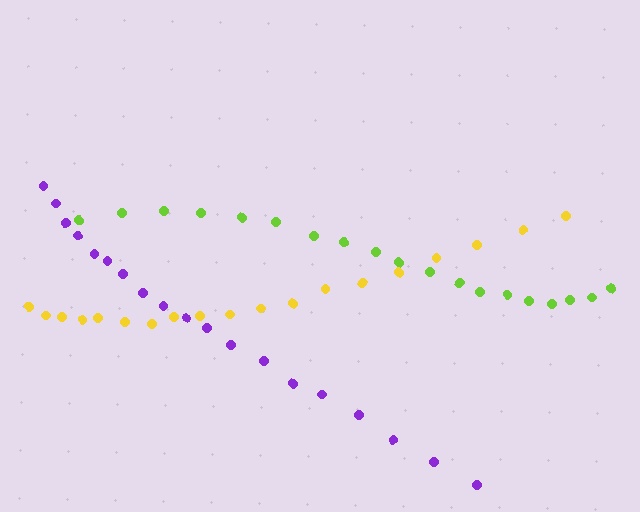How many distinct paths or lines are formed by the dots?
There are 3 distinct paths.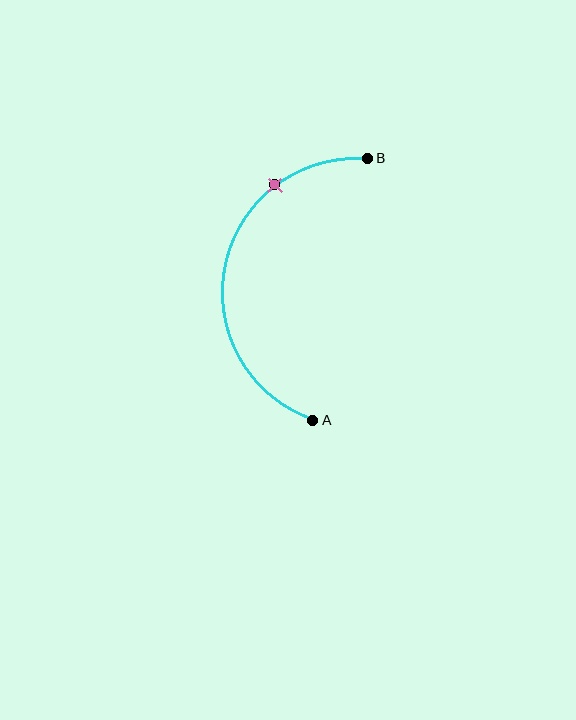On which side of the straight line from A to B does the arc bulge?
The arc bulges to the left of the straight line connecting A and B.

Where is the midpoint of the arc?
The arc midpoint is the point on the curve farthest from the straight line joining A and B. It sits to the left of that line.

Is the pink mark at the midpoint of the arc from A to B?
No. The pink mark lies on the arc but is closer to endpoint B. The arc midpoint would be at the point on the curve equidistant along the arc from both A and B.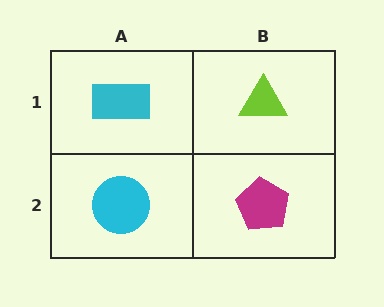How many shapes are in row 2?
2 shapes.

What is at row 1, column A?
A cyan rectangle.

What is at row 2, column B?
A magenta pentagon.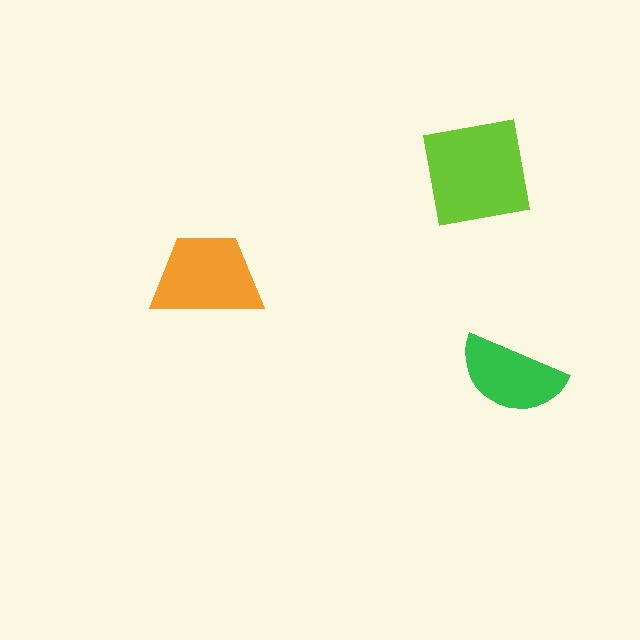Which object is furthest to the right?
The green semicircle is rightmost.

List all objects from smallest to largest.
The green semicircle, the orange trapezoid, the lime square.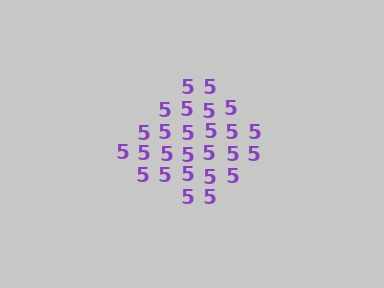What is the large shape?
The large shape is a diamond.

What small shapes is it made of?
It is made of small digit 5's.